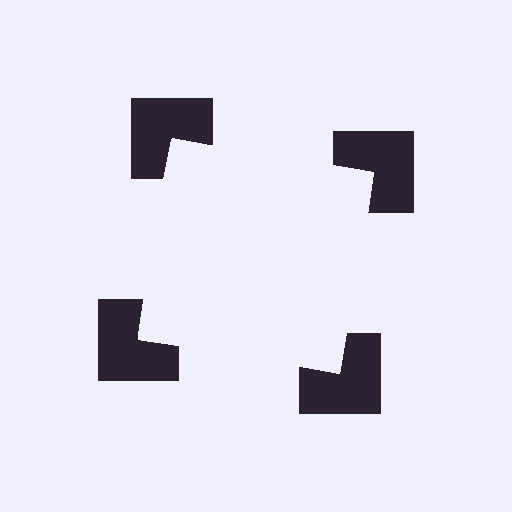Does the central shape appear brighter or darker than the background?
It typically appears slightly brighter than the background, even though no actual brightness change is drawn.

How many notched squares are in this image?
There are 4 — one at each vertex of the illusory square.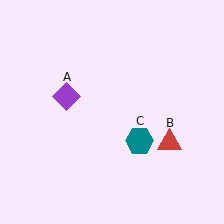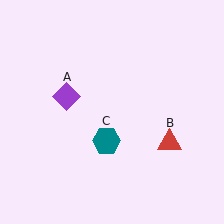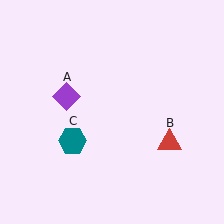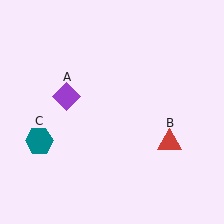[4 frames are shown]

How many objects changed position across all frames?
1 object changed position: teal hexagon (object C).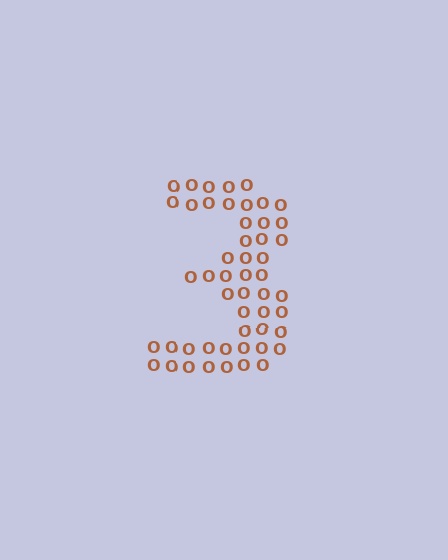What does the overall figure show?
The overall figure shows the digit 3.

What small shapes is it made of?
It is made of small letter O's.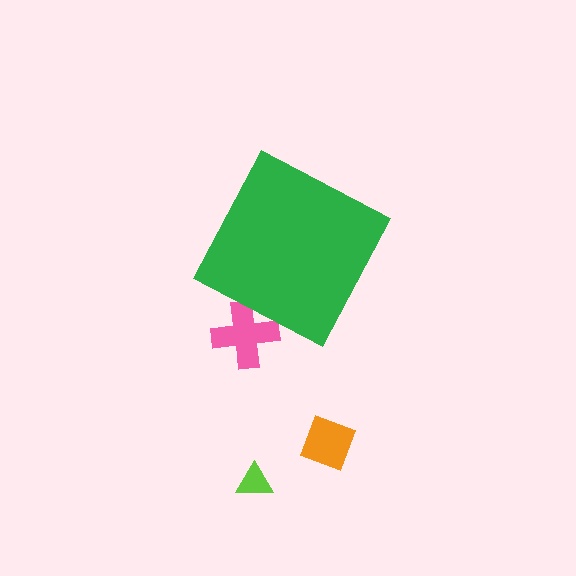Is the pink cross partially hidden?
Yes, the pink cross is partially hidden behind the green diamond.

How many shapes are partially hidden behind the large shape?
1 shape is partially hidden.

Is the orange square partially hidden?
No, the orange square is fully visible.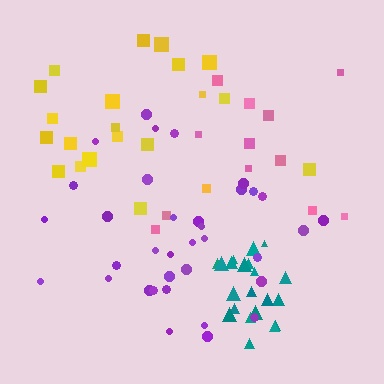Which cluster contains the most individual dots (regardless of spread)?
Purple (35).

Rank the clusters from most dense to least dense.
teal, purple, yellow, pink.